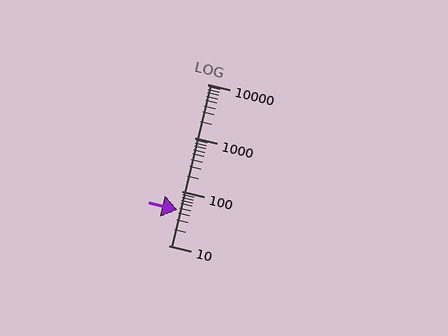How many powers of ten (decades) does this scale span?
The scale spans 3 decades, from 10 to 10000.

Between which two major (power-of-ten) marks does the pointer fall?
The pointer is between 10 and 100.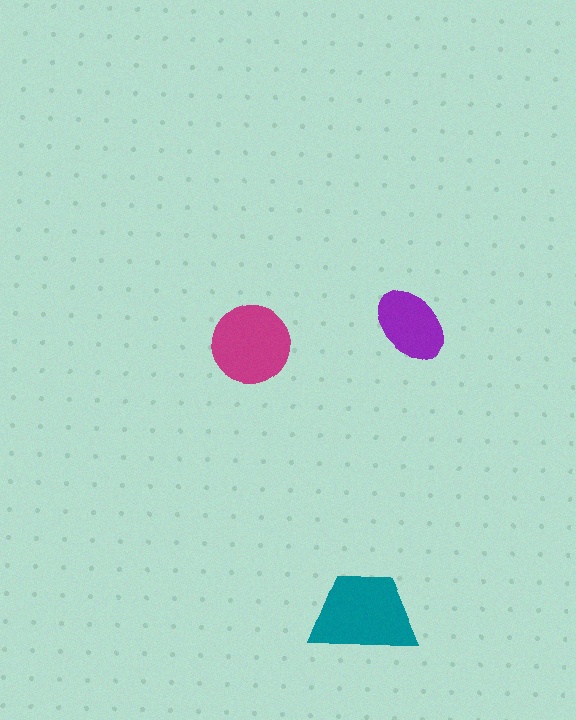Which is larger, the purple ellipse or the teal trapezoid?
The teal trapezoid.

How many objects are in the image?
There are 3 objects in the image.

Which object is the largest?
The teal trapezoid.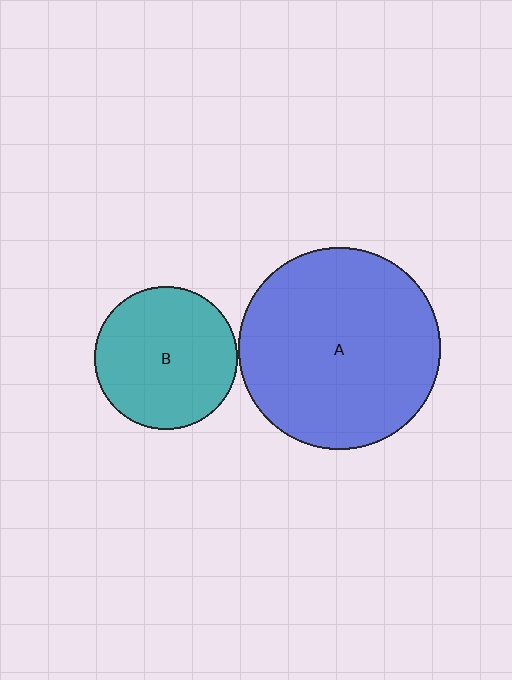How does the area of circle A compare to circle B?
Approximately 2.0 times.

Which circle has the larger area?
Circle A (blue).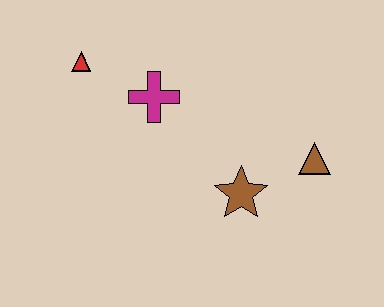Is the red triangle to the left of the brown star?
Yes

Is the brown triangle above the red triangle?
No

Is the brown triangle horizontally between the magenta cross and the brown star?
No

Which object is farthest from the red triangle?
The brown triangle is farthest from the red triangle.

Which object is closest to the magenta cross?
The red triangle is closest to the magenta cross.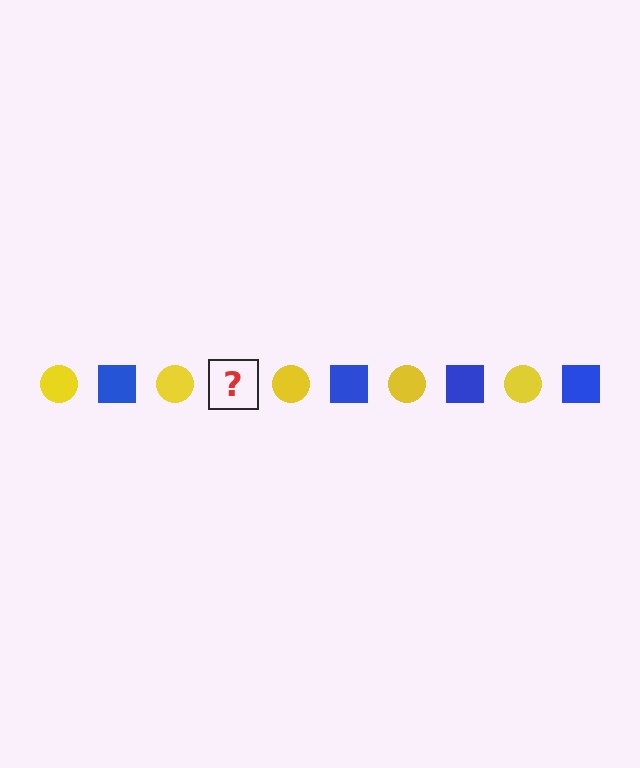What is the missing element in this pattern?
The missing element is a blue square.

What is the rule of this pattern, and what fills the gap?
The rule is that the pattern alternates between yellow circle and blue square. The gap should be filled with a blue square.